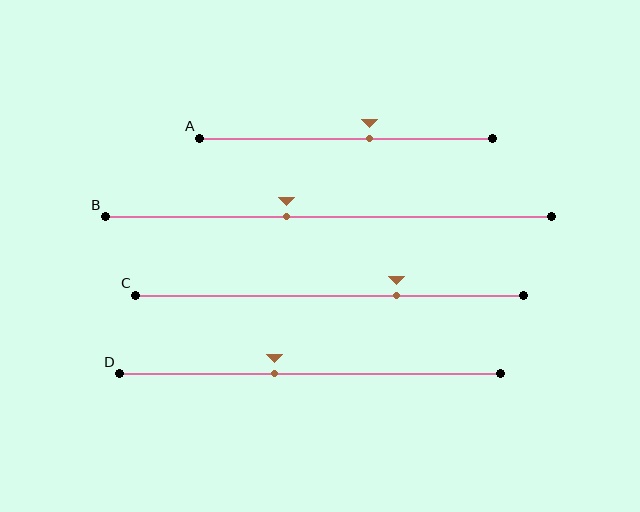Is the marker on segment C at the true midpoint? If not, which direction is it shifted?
No, the marker on segment C is shifted to the right by about 17% of the segment length.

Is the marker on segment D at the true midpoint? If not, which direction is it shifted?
No, the marker on segment D is shifted to the left by about 9% of the segment length.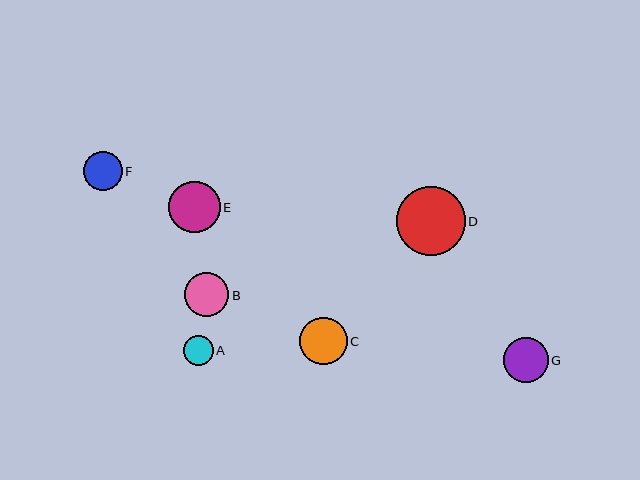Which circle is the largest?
Circle D is the largest with a size of approximately 69 pixels.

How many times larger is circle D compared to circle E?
Circle D is approximately 1.3 times the size of circle E.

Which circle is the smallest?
Circle A is the smallest with a size of approximately 30 pixels.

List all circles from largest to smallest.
From largest to smallest: D, E, C, G, B, F, A.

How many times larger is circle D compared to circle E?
Circle D is approximately 1.3 times the size of circle E.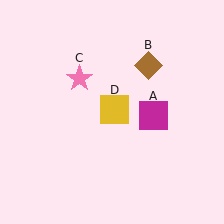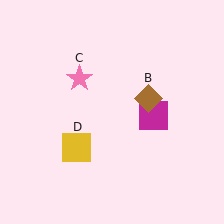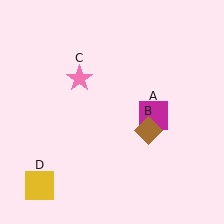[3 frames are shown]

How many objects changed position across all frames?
2 objects changed position: brown diamond (object B), yellow square (object D).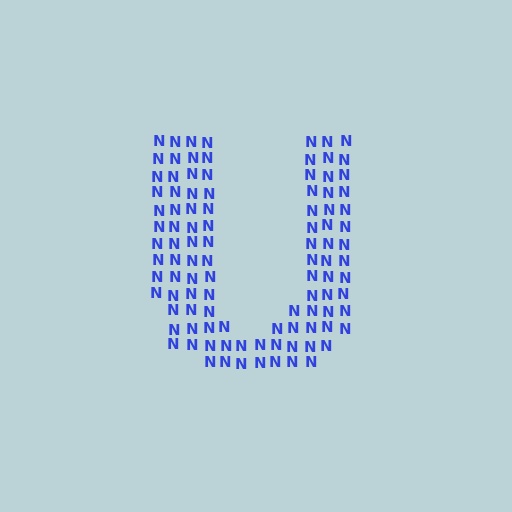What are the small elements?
The small elements are letter N's.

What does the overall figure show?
The overall figure shows the letter U.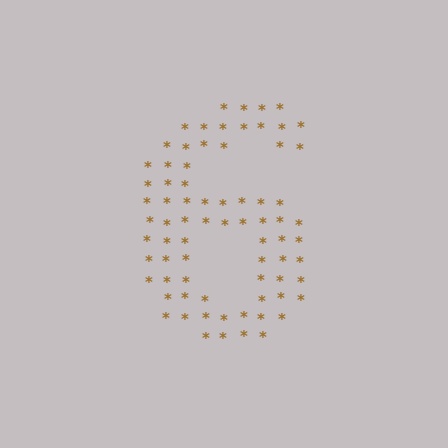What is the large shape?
The large shape is the digit 6.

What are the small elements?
The small elements are asterisks.